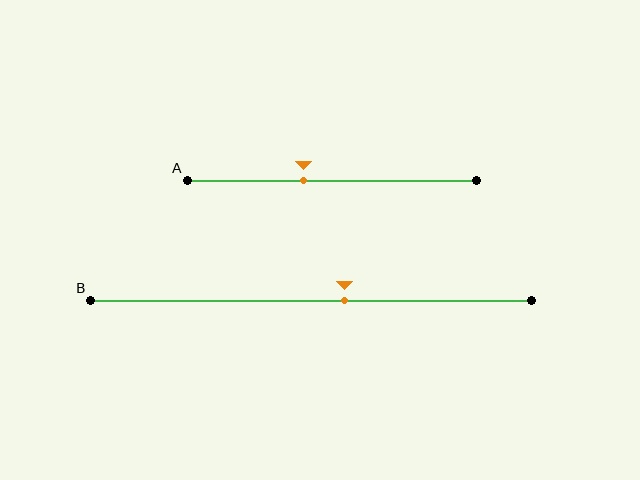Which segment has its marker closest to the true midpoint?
Segment B has its marker closest to the true midpoint.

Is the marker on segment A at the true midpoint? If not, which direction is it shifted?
No, the marker on segment A is shifted to the left by about 10% of the segment length.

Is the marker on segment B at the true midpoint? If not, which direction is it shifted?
No, the marker on segment B is shifted to the right by about 7% of the segment length.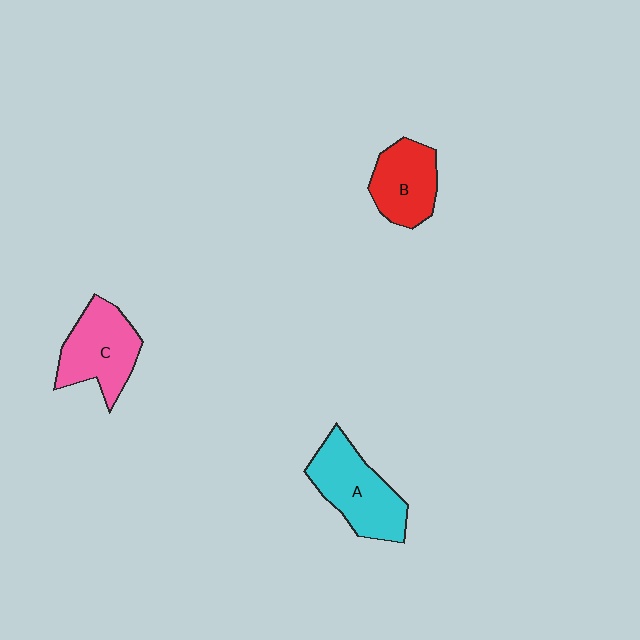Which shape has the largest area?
Shape A (cyan).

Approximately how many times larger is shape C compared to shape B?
Approximately 1.2 times.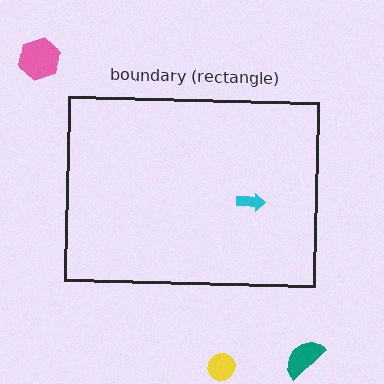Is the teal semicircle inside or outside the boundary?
Outside.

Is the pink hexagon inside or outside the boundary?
Outside.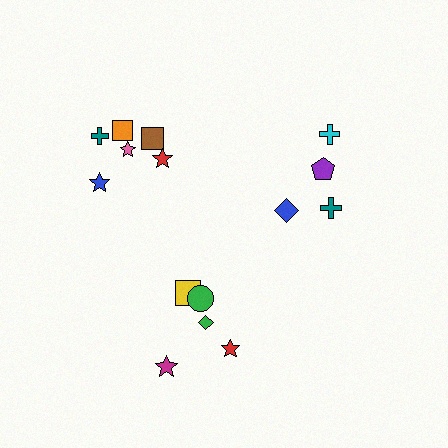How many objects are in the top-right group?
There are 4 objects.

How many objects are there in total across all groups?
There are 15 objects.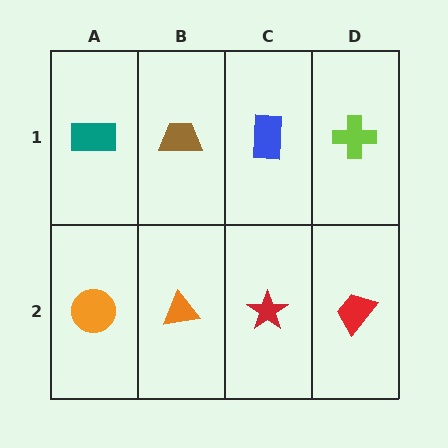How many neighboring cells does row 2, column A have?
2.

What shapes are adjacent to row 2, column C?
A blue rectangle (row 1, column C), an orange triangle (row 2, column B), a red trapezoid (row 2, column D).